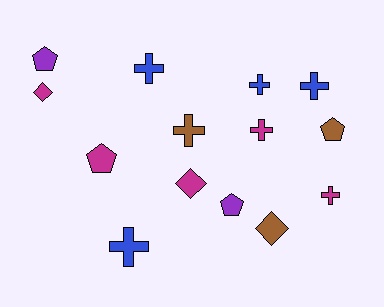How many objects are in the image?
There are 14 objects.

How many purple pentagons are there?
There are 2 purple pentagons.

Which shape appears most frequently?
Cross, with 7 objects.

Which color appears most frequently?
Magenta, with 5 objects.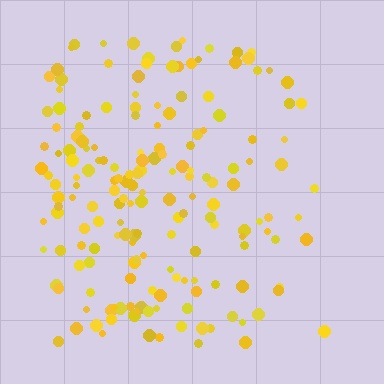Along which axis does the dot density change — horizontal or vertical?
Horizontal.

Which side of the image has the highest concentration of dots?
The left.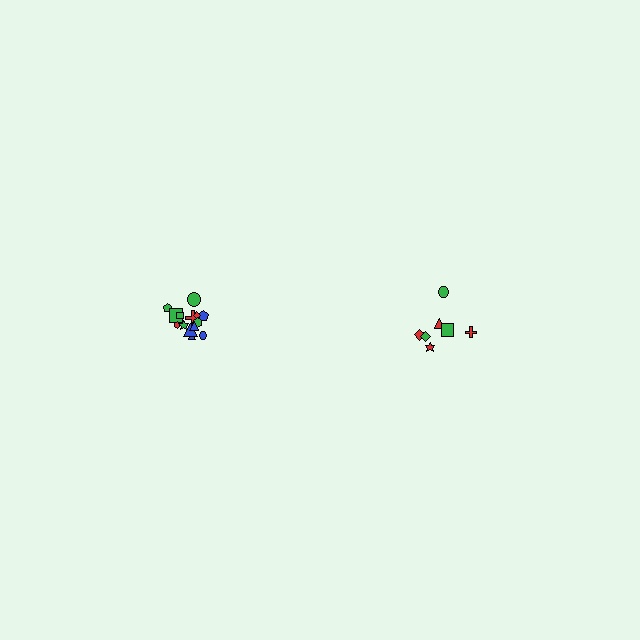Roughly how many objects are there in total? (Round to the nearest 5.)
Roughly 20 objects in total.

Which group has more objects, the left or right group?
The left group.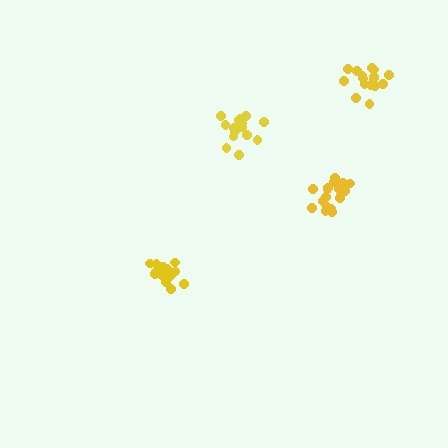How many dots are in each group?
Group 1: 15 dots, Group 2: 19 dots, Group 3: 15 dots, Group 4: 16 dots (65 total).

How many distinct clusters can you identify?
There are 4 distinct clusters.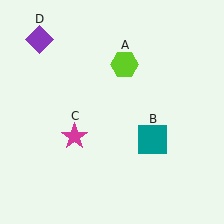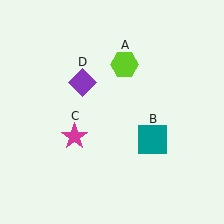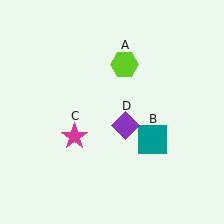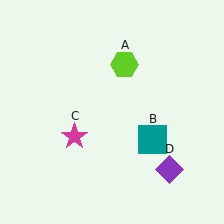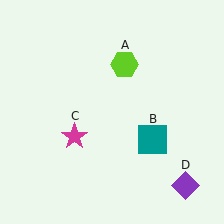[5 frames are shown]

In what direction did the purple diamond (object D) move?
The purple diamond (object D) moved down and to the right.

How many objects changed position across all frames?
1 object changed position: purple diamond (object D).